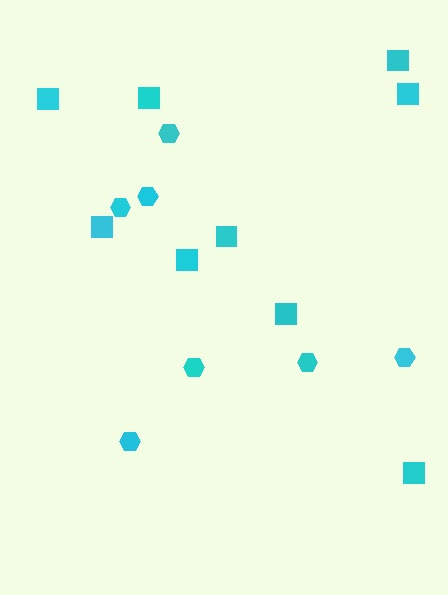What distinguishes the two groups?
There are 2 groups: one group of squares (9) and one group of hexagons (7).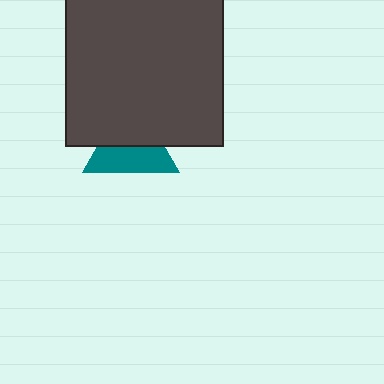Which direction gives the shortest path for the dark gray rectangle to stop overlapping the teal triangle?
Moving up gives the shortest separation.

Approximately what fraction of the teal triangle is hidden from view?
Roughly 49% of the teal triangle is hidden behind the dark gray rectangle.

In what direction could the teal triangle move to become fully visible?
The teal triangle could move down. That would shift it out from behind the dark gray rectangle entirely.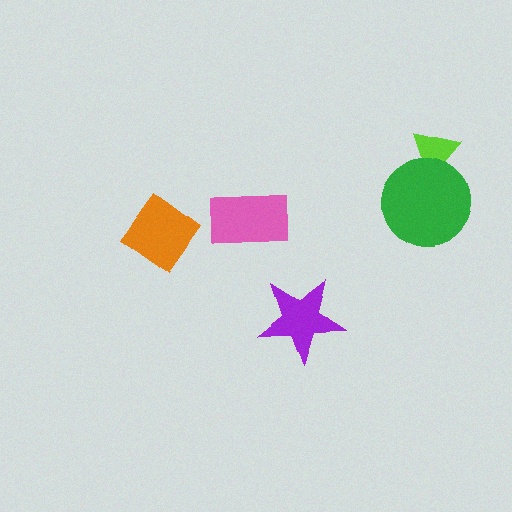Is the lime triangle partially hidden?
Yes, it is partially covered by another shape.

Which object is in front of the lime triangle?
The green circle is in front of the lime triangle.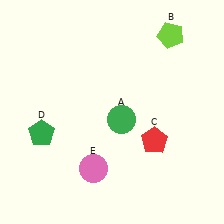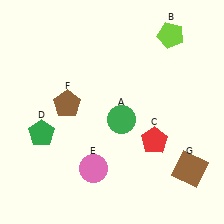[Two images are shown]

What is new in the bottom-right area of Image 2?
A brown square (G) was added in the bottom-right area of Image 2.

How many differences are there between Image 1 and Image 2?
There are 2 differences between the two images.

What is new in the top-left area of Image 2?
A brown pentagon (F) was added in the top-left area of Image 2.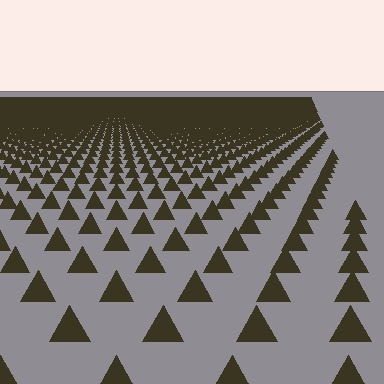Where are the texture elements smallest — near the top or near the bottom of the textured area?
Near the top.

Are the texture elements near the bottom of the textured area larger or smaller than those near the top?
Larger. Near the bottom, elements are closer to the viewer and appear at a bigger on-screen size.